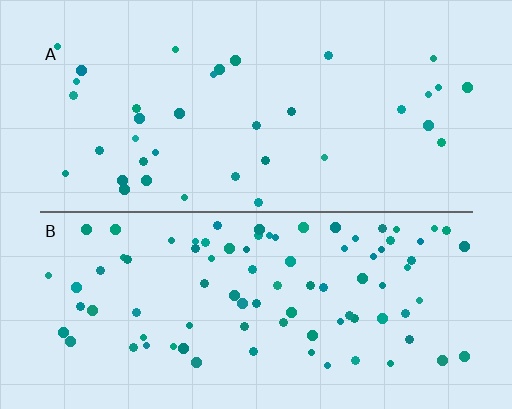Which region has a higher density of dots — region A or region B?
B (the bottom).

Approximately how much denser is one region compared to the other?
Approximately 2.4× — region B over region A.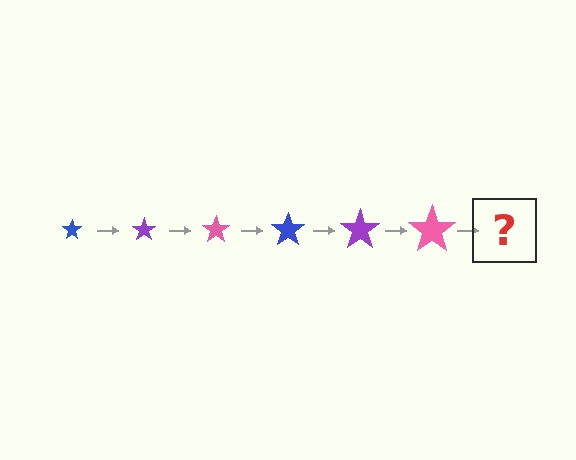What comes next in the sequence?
The next element should be a blue star, larger than the previous one.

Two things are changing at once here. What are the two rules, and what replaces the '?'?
The two rules are that the star grows larger each step and the color cycles through blue, purple, and pink. The '?' should be a blue star, larger than the previous one.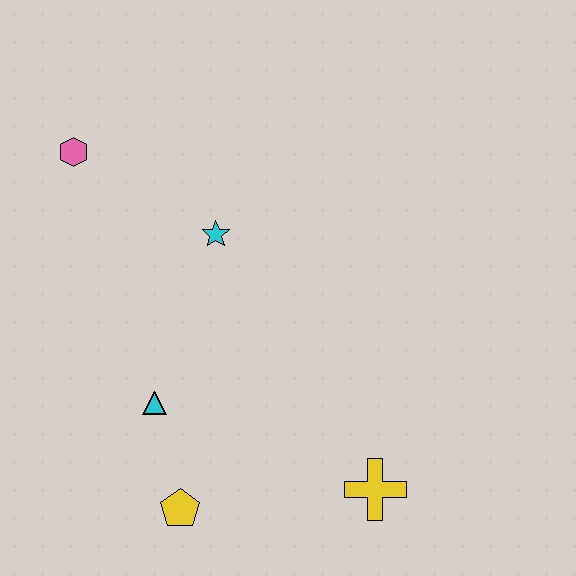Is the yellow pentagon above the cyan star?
No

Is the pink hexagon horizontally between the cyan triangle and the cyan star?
No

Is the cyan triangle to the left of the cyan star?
Yes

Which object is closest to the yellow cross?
The yellow pentagon is closest to the yellow cross.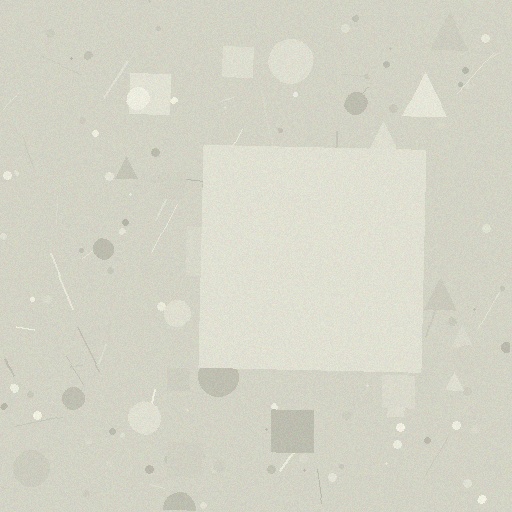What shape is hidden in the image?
A square is hidden in the image.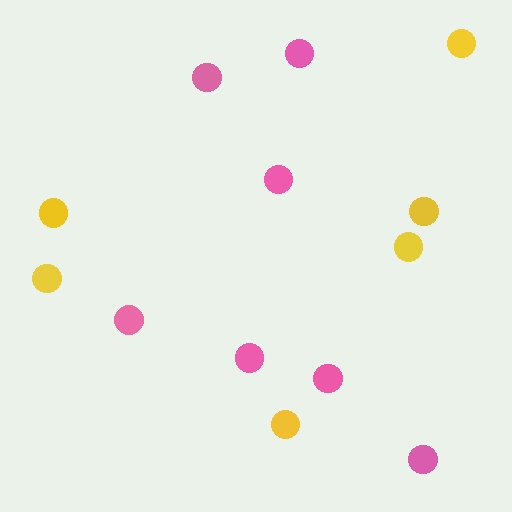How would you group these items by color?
There are 2 groups: one group of yellow circles (6) and one group of pink circles (7).